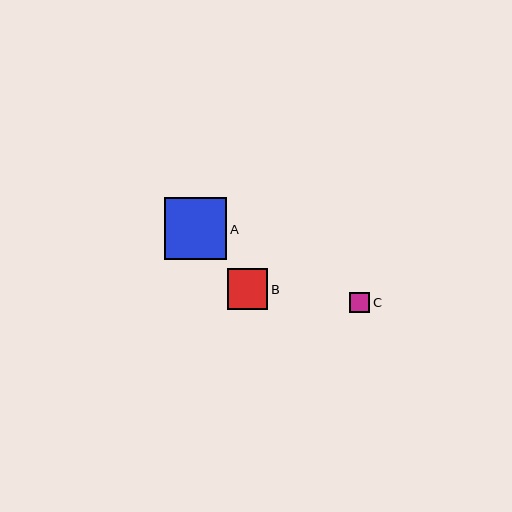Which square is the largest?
Square A is the largest with a size of approximately 62 pixels.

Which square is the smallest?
Square C is the smallest with a size of approximately 20 pixels.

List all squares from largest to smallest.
From largest to smallest: A, B, C.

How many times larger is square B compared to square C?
Square B is approximately 2.0 times the size of square C.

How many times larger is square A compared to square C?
Square A is approximately 3.1 times the size of square C.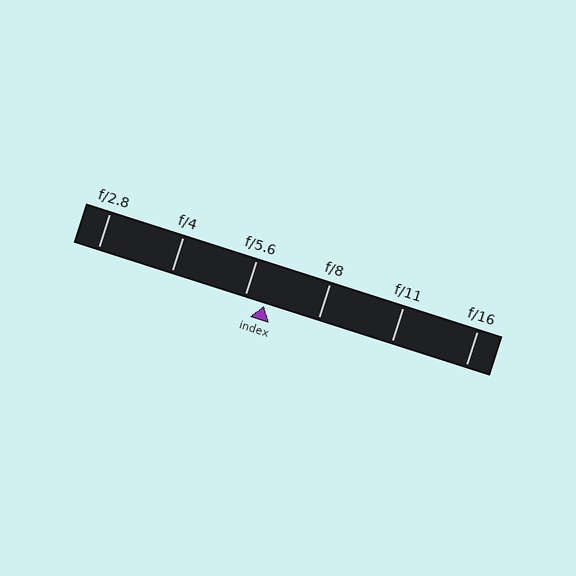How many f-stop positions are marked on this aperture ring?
There are 6 f-stop positions marked.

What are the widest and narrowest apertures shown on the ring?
The widest aperture shown is f/2.8 and the narrowest is f/16.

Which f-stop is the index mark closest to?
The index mark is closest to f/5.6.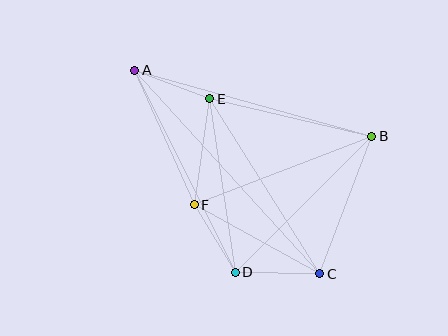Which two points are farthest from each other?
Points A and C are farthest from each other.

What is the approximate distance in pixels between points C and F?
The distance between C and F is approximately 143 pixels.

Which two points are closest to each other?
Points D and F are closest to each other.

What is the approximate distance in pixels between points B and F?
The distance between B and F is approximately 190 pixels.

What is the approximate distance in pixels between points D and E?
The distance between D and E is approximately 175 pixels.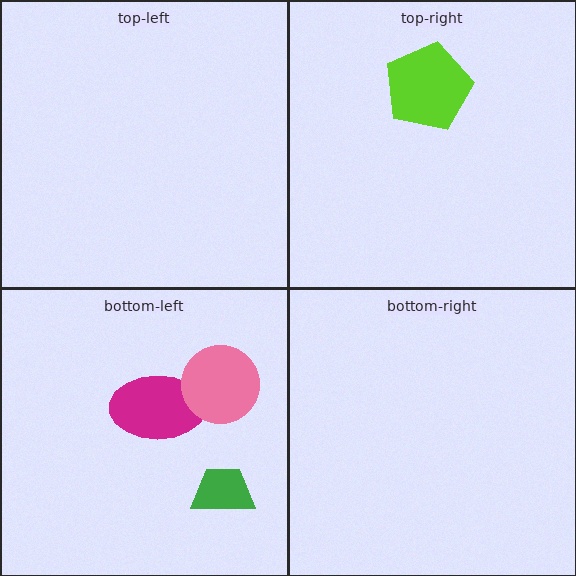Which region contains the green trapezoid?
The bottom-left region.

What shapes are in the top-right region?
The lime pentagon.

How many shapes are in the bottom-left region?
3.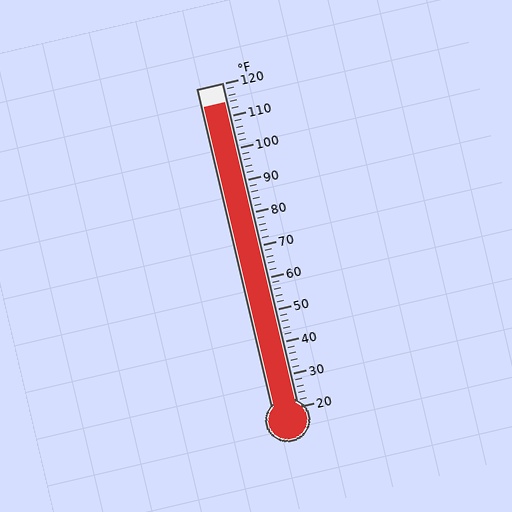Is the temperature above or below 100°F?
The temperature is above 100°F.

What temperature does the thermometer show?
The thermometer shows approximately 114°F.